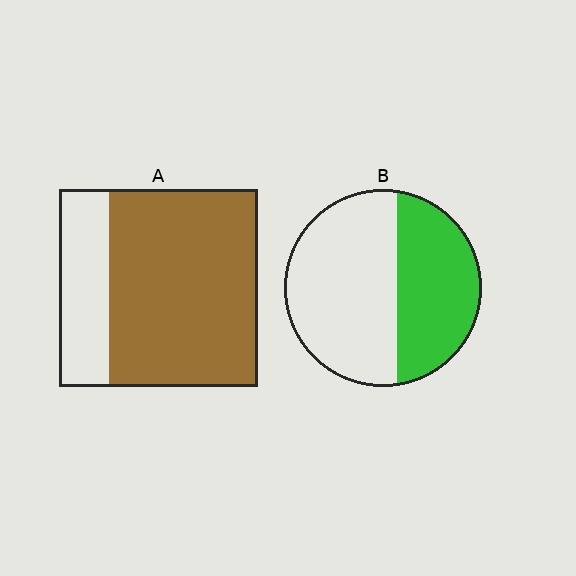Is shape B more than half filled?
No.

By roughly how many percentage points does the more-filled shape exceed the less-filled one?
By roughly 35 percentage points (A over B).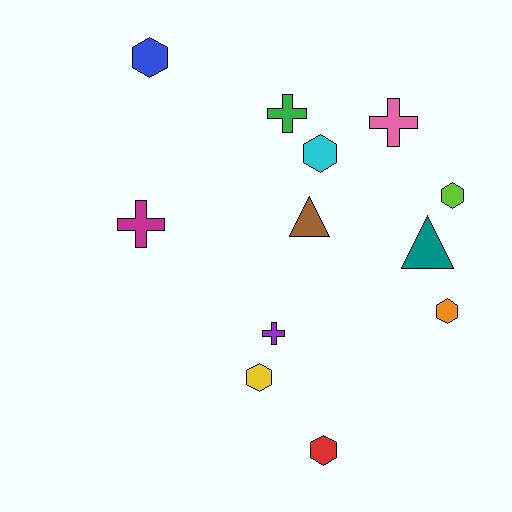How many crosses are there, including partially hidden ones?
There are 4 crosses.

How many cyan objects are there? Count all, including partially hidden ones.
There is 1 cyan object.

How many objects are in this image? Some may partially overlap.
There are 12 objects.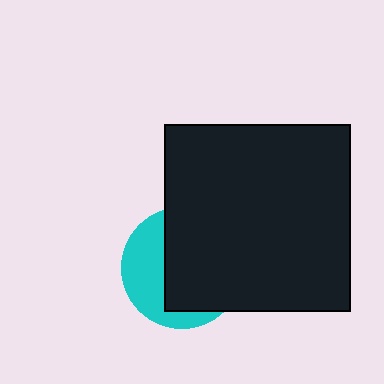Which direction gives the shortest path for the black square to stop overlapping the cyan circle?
Moving right gives the shortest separation.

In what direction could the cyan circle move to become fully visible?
The cyan circle could move left. That would shift it out from behind the black square entirely.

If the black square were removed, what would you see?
You would see the complete cyan circle.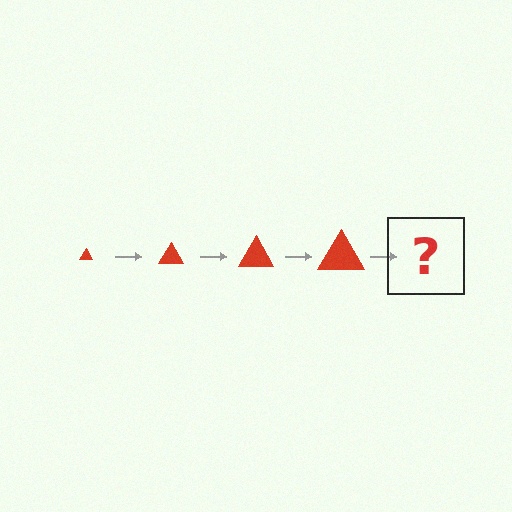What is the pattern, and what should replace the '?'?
The pattern is that the triangle gets progressively larger each step. The '?' should be a red triangle, larger than the previous one.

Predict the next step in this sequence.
The next step is a red triangle, larger than the previous one.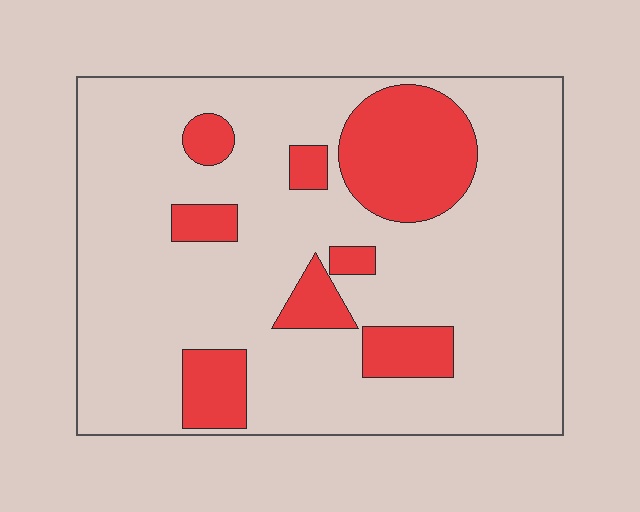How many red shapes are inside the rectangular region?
8.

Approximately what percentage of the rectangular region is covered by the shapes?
Approximately 20%.